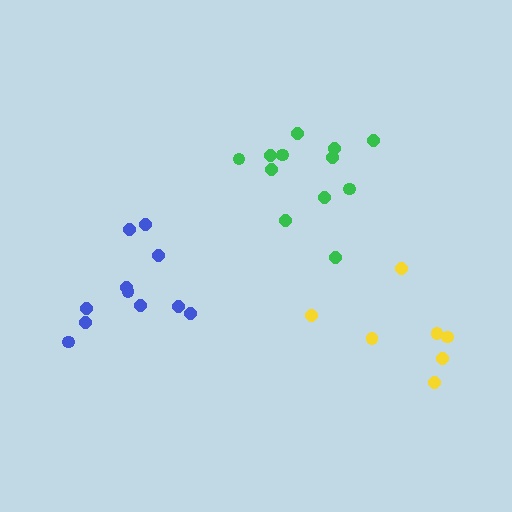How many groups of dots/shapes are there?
There are 3 groups.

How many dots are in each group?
Group 1: 12 dots, Group 2: 11 dots, Group 3: 7 dots (30 total).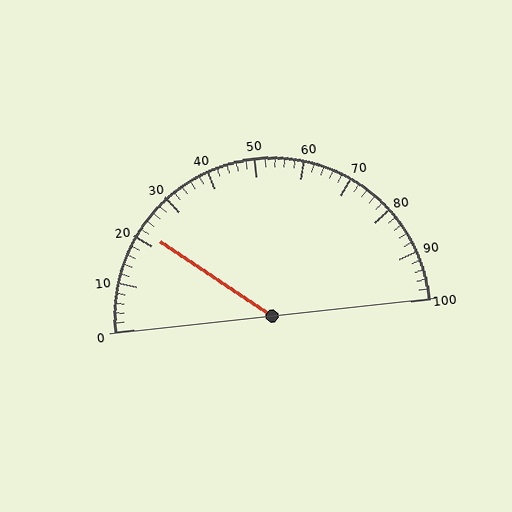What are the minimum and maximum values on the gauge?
The gauge ranges from 0 to 100.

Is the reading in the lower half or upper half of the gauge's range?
The reading is in the lower half of the range (0 to 100).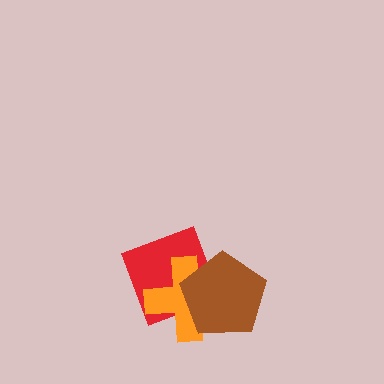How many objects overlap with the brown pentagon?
2 objects overlap with the brown pentagon.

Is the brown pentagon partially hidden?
No, no other shape covers it.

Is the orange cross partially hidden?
Yes, it is partially covered by another shape.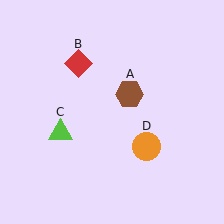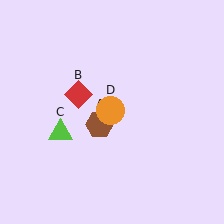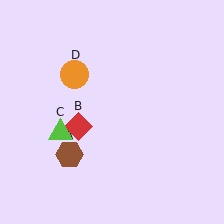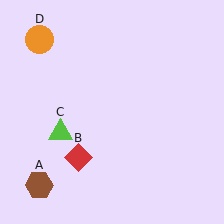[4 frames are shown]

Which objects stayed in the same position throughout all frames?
Lime triangle (object C) remained stationary.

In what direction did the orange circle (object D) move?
The orange circle (object D) moved up and to the left.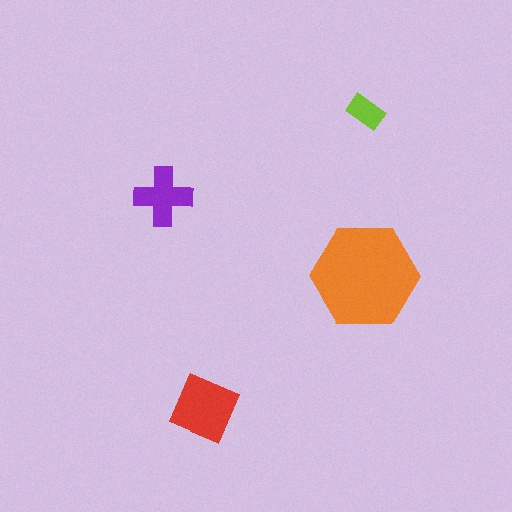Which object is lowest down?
The red square is bottommost.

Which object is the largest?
The orange hexagon.